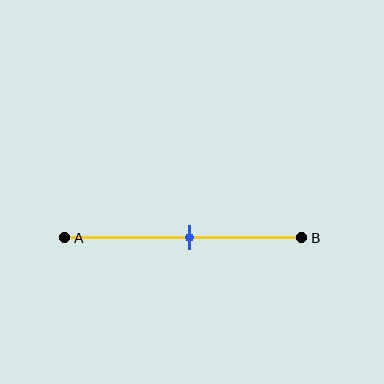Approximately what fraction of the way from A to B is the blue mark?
The blue mark is approximately 55% of the way from A to B.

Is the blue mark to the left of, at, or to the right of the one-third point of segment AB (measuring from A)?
The blue mark is to the right of the one-third point of segment AB.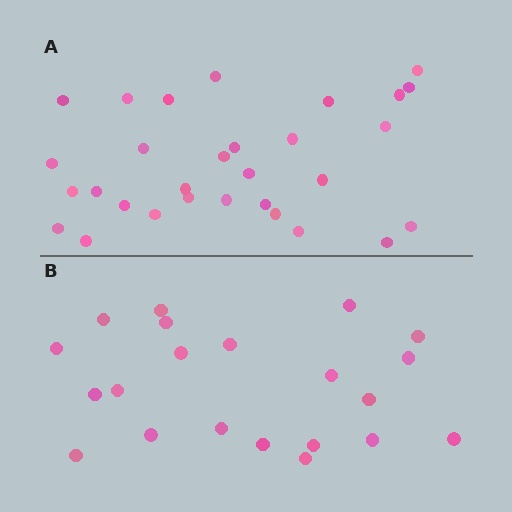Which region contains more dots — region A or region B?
Region A (the top region) has more dots.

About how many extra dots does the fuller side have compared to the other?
Region A has roughly 8 or so more dots than region B.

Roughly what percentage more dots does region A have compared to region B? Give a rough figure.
About 45% more.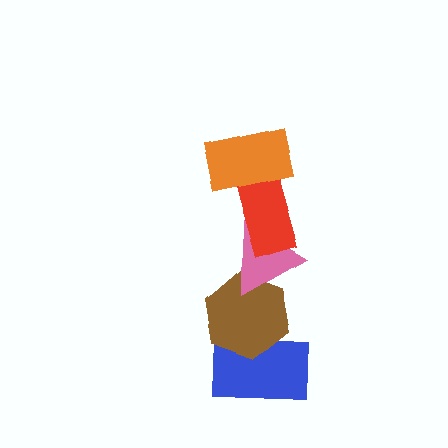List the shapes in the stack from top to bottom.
From top to bottom: the orange rectangle, the red rectangle, the pink triangle, the brown hexagon, the blue rectangle.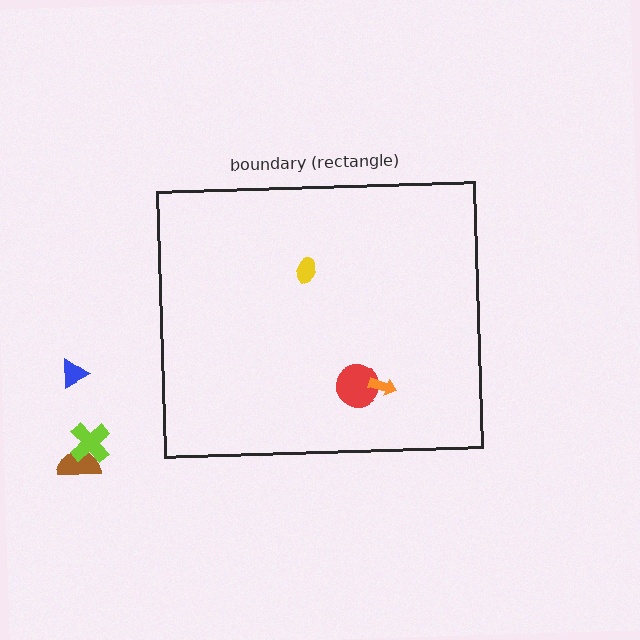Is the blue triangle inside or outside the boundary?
Outside.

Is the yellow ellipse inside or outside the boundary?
Inside.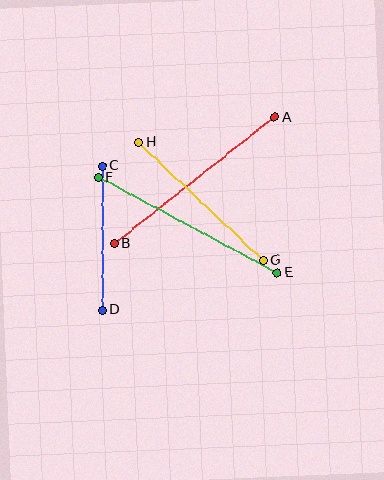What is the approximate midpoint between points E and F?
The midpoint is at approximately (188, 225) pixels.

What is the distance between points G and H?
The distance is approximately 171 pixels.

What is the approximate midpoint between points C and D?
The midpoint is at approximately (102, 238) pixels.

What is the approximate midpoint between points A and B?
The midpoint is at approximately (194, 180) pixels.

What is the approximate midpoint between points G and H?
The midpoint is at approximately (201, 202) pixels.